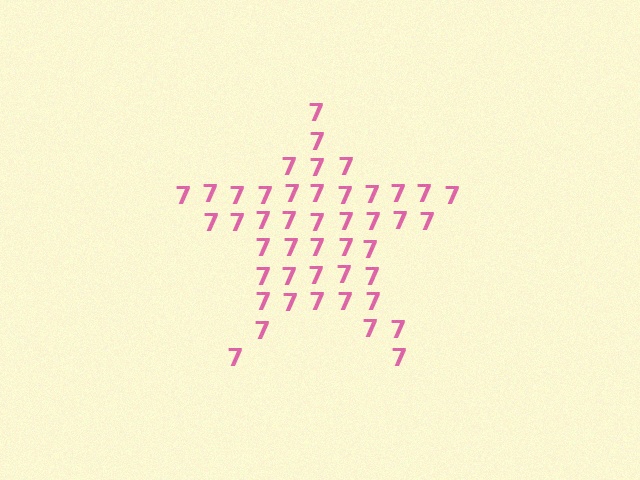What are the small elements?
The small elements are digit 7's.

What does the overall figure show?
The overall figure shows a star.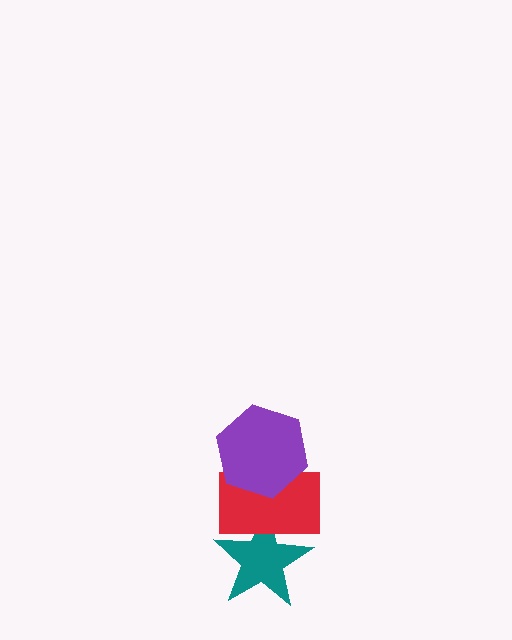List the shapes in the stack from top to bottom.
From top to bottom: the purple hexagon, the red rectangle, the teal star.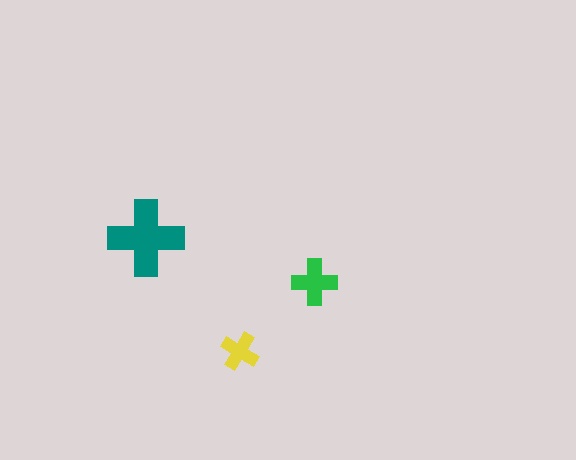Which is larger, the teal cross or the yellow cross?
The teal one.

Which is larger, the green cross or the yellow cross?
The green one.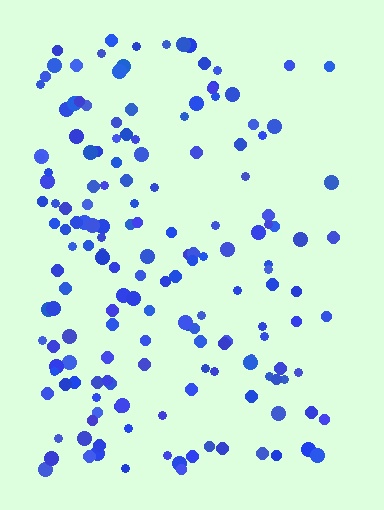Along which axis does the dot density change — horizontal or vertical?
Horizontal.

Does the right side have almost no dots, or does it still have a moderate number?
Still a moderate number, just noticeably fewer than the left.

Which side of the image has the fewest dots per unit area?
The right.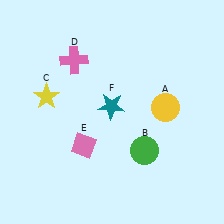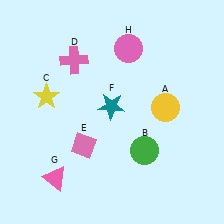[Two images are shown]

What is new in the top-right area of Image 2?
A pink circle (H) was added in the top-right area of Image 2.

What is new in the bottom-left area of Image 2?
A pink triangle (G) was added in the bottom-left area of Image 2.